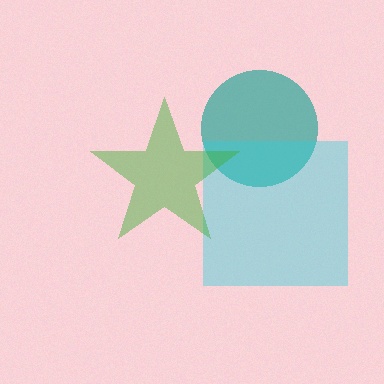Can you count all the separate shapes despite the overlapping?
Yes, there are 3 separate shapes.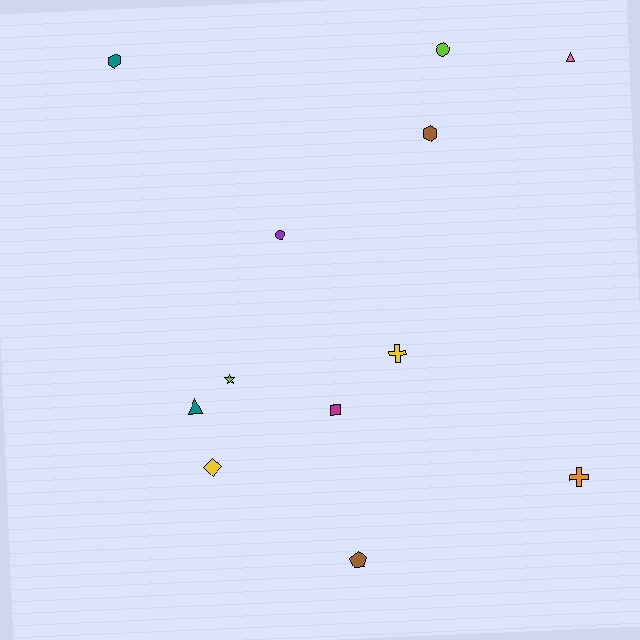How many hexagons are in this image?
There are 2 hexagons.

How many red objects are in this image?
There are no red objects.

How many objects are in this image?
There are 12 objects.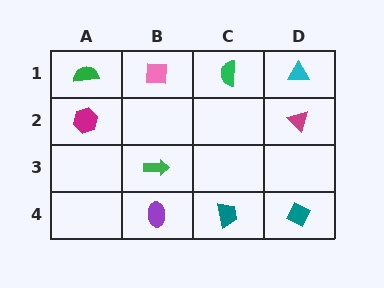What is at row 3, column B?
A green arrow.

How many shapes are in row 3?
1 shape.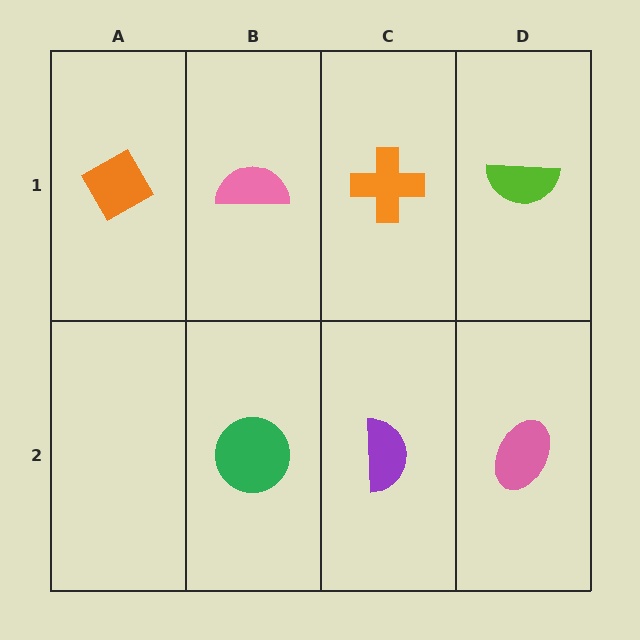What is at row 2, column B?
A green circle.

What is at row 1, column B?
A pink semicircle.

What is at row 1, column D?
A lime semicircle.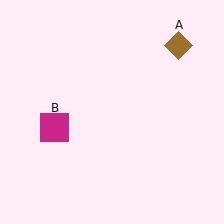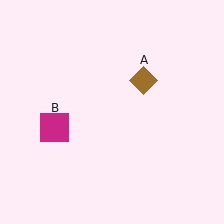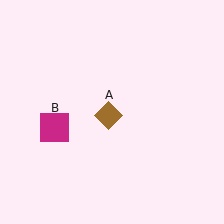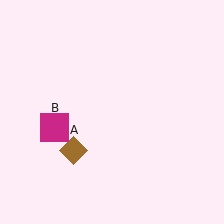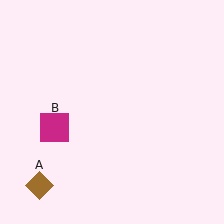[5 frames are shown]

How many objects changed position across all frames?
1 object changed position: brown diamond (object A).